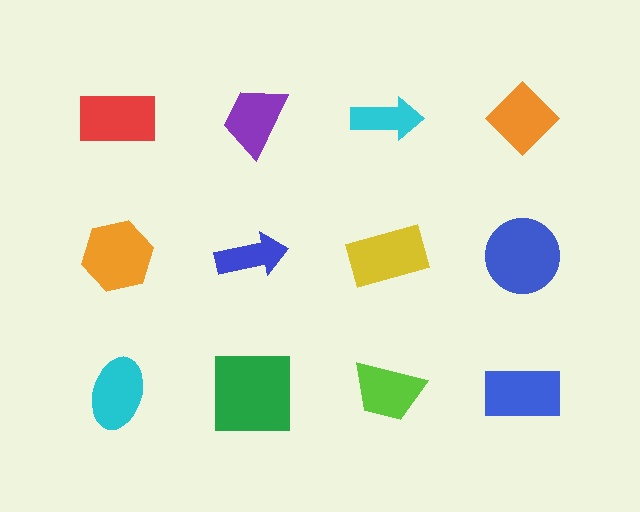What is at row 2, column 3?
A yellow rectangle.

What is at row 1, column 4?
An orange diamond.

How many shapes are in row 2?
4 shapes.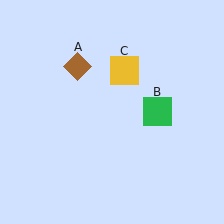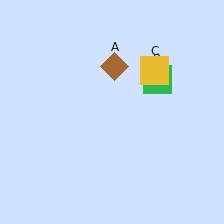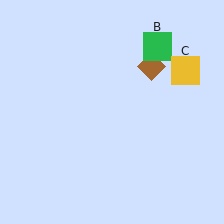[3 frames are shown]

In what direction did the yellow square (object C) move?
The yellow square (object C) moved right.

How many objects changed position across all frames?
3 objects changed position: brown diamond (object A), green square (object B), yellow square (object C).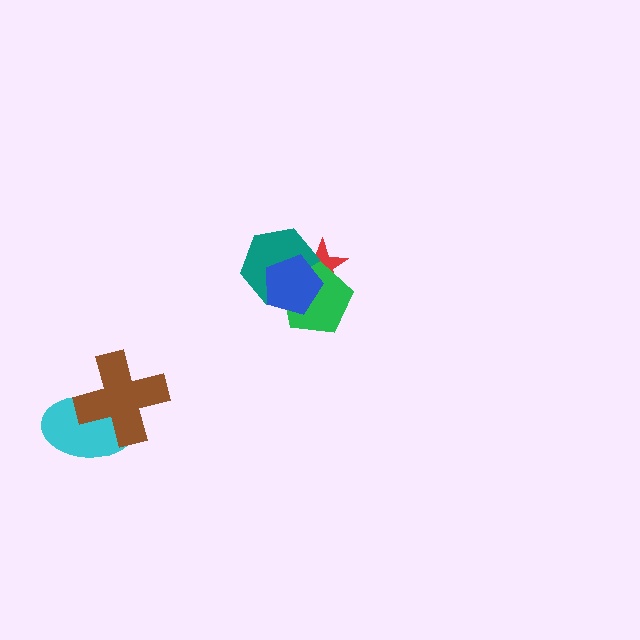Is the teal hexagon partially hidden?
Yes, it is partially covered by another shape.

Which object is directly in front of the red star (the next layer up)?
The teal hexagon is directly in front of the red star.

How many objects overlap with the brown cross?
1 object overlaps with the brown cross.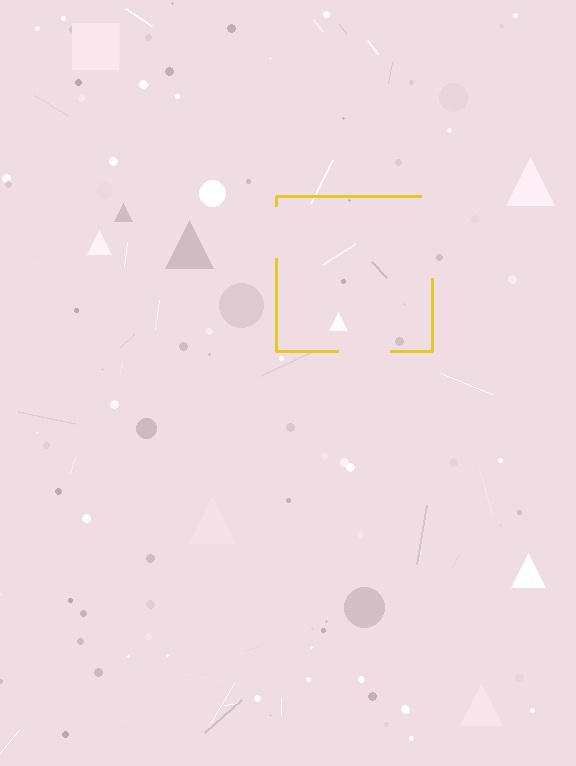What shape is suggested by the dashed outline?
The dashed outline suggests a square.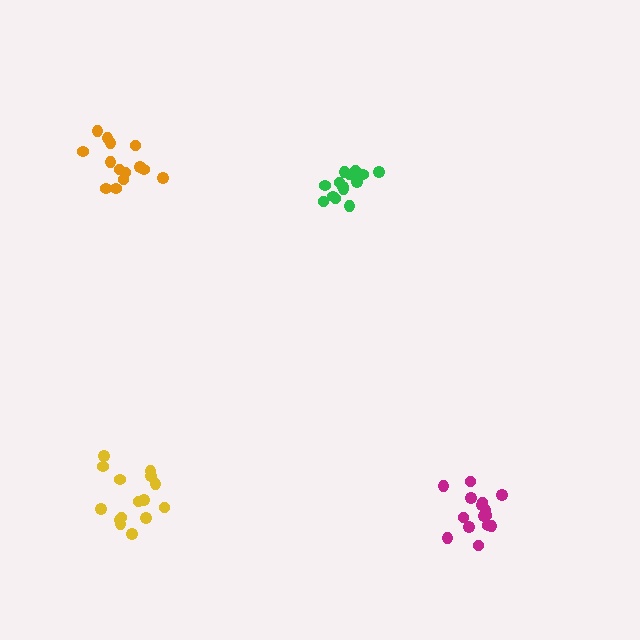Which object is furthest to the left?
The orange cluster is leftmost.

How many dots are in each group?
Group 1: 14 dots, Group 2: 15 dots, Group 3: 15 dots, Group 4: 15 dots (59 total).